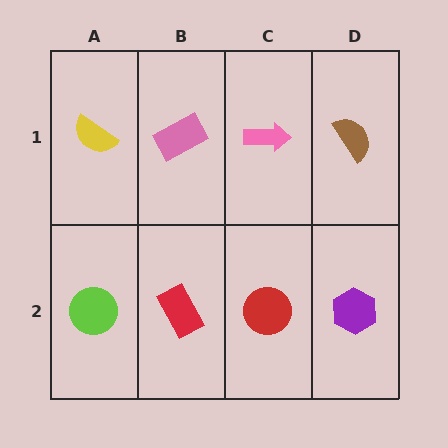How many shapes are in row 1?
4 shapes.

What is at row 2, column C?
A red circle.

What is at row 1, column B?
A pink rectangle.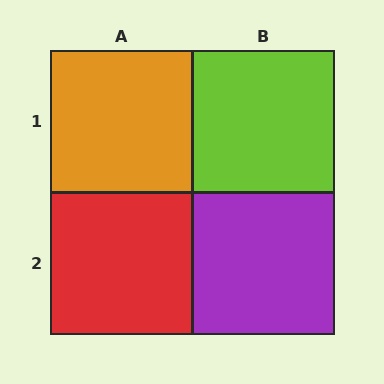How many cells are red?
1 cell is red.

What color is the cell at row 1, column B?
Lime.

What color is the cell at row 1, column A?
Orange.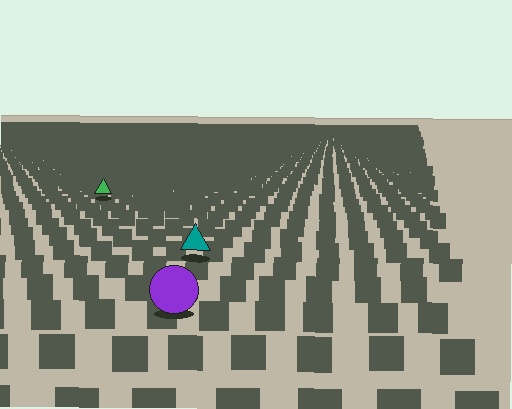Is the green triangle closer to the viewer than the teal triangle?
No. The teal triangle is closer — you can tell from the texture gradient: the ground texture is coarser near it.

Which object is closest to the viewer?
The purple circle is closest. The texture marks near it are larger and more spread out.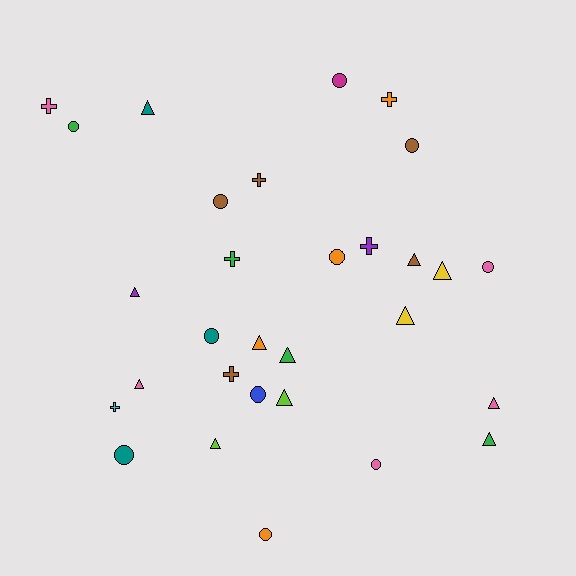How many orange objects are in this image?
There are 4 orange objects.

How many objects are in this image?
There are 30 objects.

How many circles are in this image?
There are 11 circles.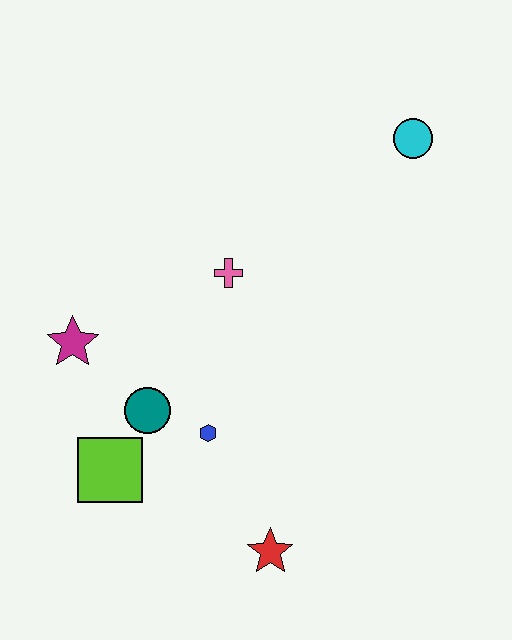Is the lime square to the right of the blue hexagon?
No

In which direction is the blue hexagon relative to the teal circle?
The blue hexagon is to the right of the teal circle.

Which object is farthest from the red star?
The cyan circle is farthest from the red star.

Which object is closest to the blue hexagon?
The teal circle is closest to the blue hexagon.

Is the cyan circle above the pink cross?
Yes